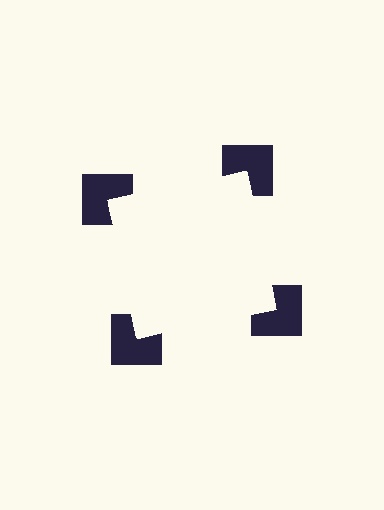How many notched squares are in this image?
There are 4 — one at each vertex of the illusory square.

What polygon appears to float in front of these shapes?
An illusory square — its edges are inferred from the aligned wedge cuts in the notched squares, not physically drawn.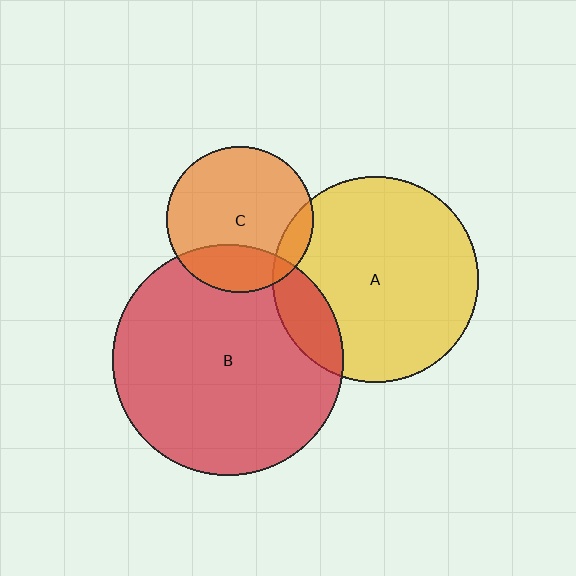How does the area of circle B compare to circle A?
Approximately 1.3 times.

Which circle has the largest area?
Circle B (red).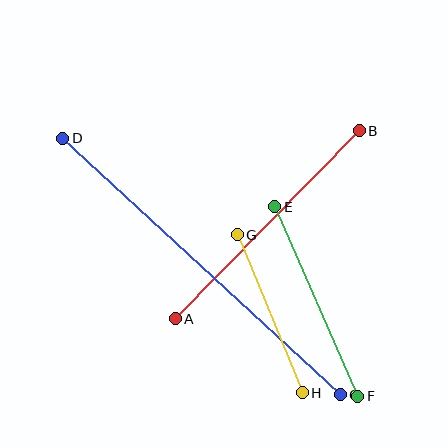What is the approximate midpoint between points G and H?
The midpoint is at approximately (270, 314) pixels.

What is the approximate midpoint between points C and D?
The midpoint is at approximately (202, 266) pixels.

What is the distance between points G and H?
The distance is approximately 171 pixels.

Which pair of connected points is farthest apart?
Points C and D are farthest apart.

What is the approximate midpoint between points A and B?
The midpoint is at approximately (267, 225) pixels.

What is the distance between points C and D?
The distance is approximately 378 pixels.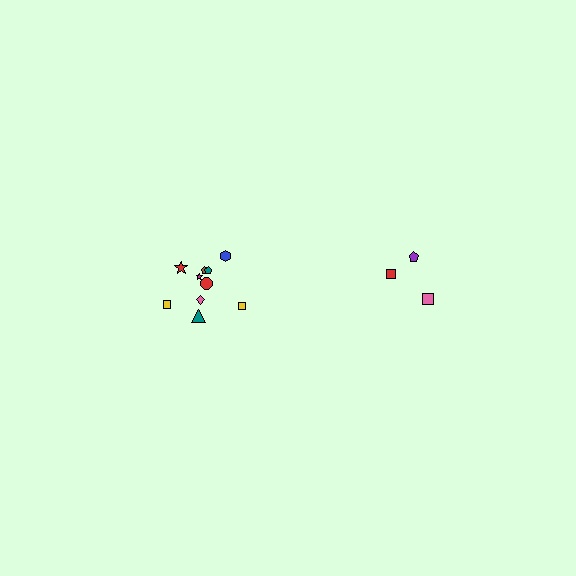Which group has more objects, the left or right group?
The left group.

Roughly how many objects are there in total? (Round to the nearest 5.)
Roughly 15 objects in total.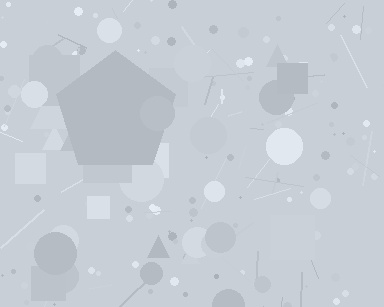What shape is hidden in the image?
A pentagon is hidden in the image.